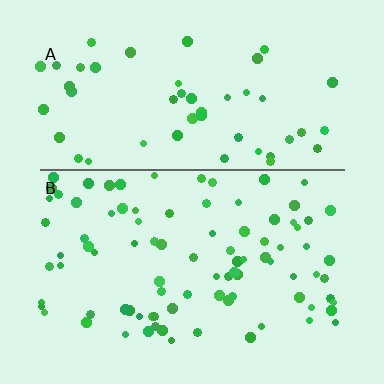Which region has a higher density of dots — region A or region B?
B (the bottom).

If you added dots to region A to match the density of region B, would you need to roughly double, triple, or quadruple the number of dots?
Approximately double.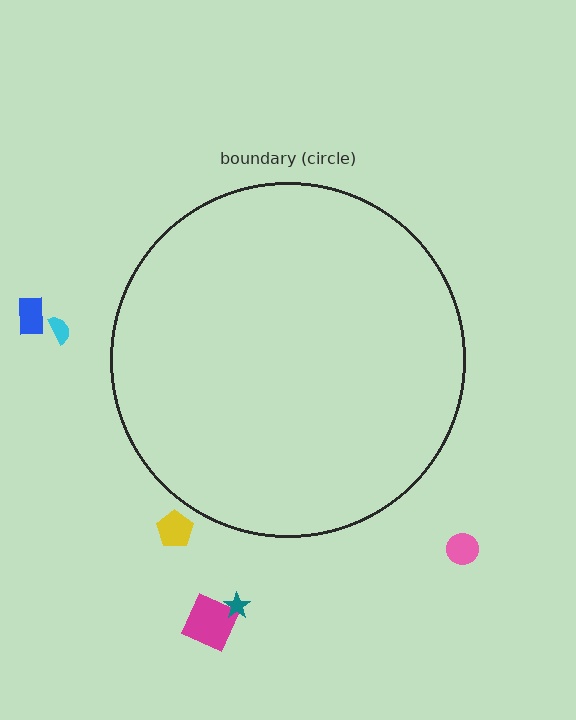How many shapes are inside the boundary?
0 inside, 6 outside.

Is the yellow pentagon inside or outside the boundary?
Outside.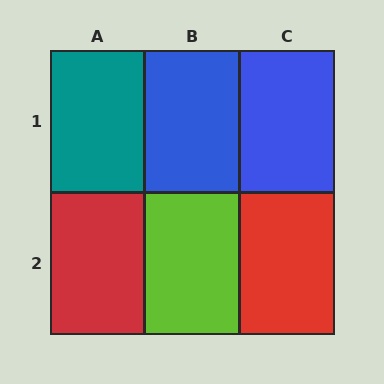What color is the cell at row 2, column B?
Lime.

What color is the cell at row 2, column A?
Red.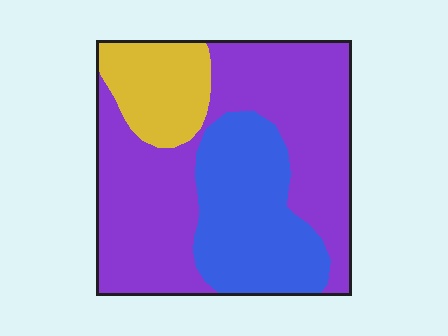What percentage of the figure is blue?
Blue covers 28% of the figure.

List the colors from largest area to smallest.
From largest to smallest: purple, blue, yellow.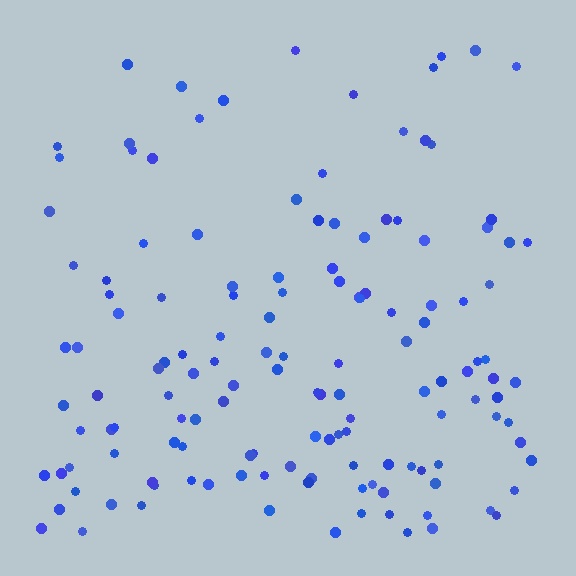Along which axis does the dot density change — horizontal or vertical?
Vertical.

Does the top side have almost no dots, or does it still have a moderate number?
Still a moderate number, just noticeably fewer than the bottom.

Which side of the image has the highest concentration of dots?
The bottom.